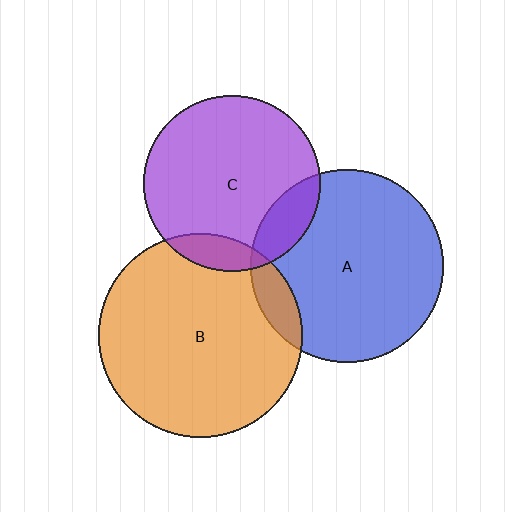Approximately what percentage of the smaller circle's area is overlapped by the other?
Approximately 10%.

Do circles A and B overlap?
Yes.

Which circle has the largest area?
Circle B (orange).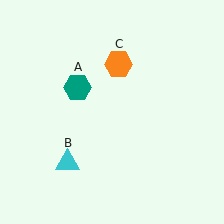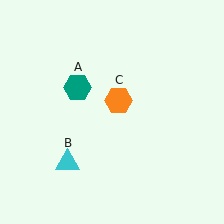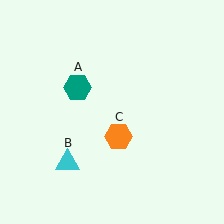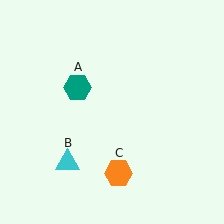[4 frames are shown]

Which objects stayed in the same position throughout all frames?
Teal hexagon (object A) and cyan triangle (object B) remained stationary.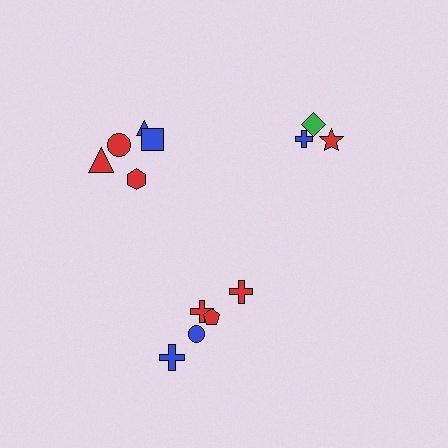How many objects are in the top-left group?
There are 7 objects.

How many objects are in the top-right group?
There are 3 objects.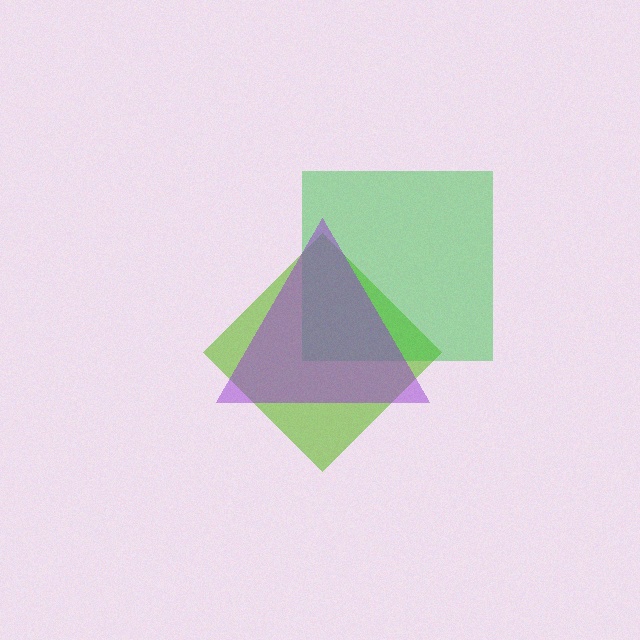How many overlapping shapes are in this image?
There are 3 overlapping shapes in the image.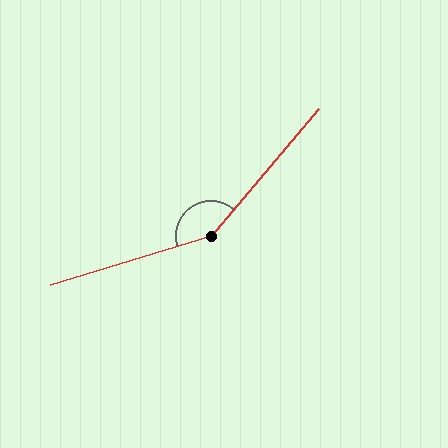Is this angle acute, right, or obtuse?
It is obtuse.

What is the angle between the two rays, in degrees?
Approximately 147 degrees.